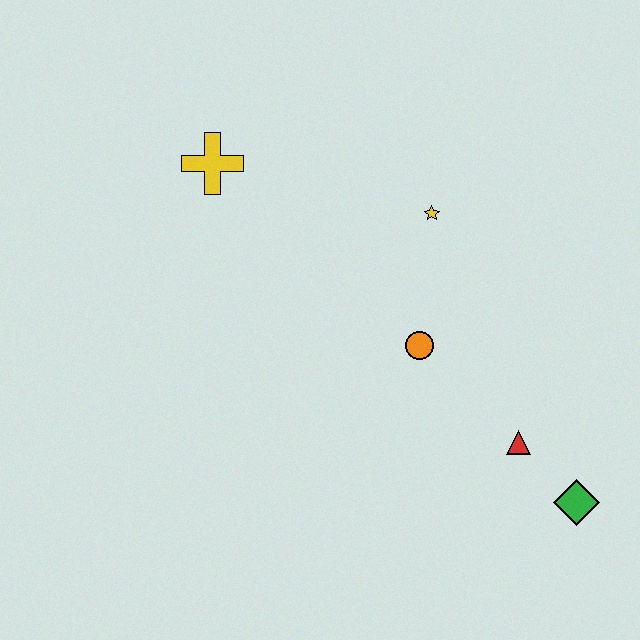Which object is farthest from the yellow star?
The green diamond is farthest from the yellow star.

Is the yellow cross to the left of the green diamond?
Yes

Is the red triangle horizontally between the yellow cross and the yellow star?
No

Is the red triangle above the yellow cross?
No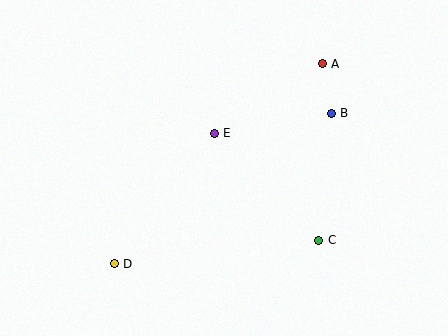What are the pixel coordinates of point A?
Point A is at (322, 64).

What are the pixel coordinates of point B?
Point B is at (331, 113).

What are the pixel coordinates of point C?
Point C is at (319, 240).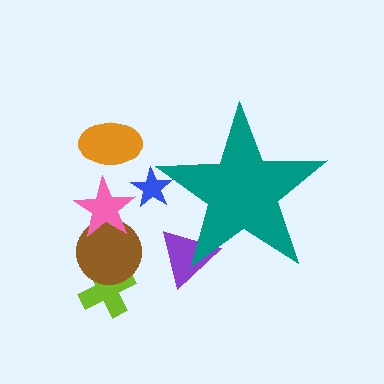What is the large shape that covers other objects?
A teal star.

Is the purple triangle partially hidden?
Yes, the purple triangle is partially hidden behind the teal star.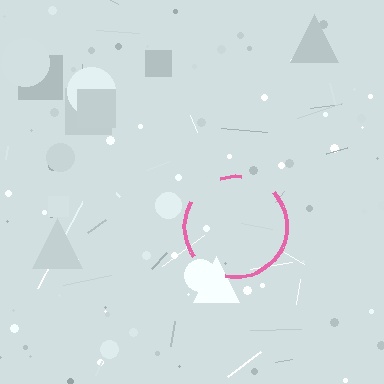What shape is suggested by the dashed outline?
The dashed outline suggests a circle.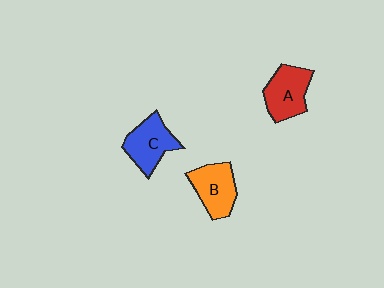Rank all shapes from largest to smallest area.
From largest to smallest: C (blue), A (red), B (orange).